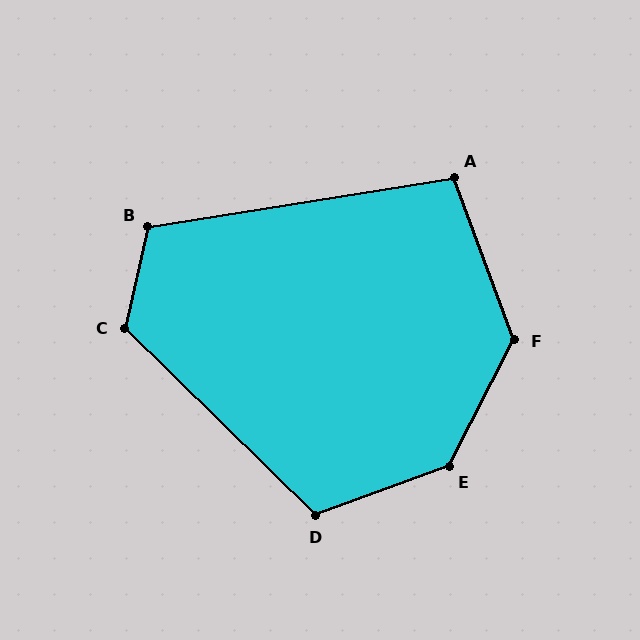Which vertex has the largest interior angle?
E, at approximately 137 degrees.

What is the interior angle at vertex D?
Approximately 115 degrees (obtuse).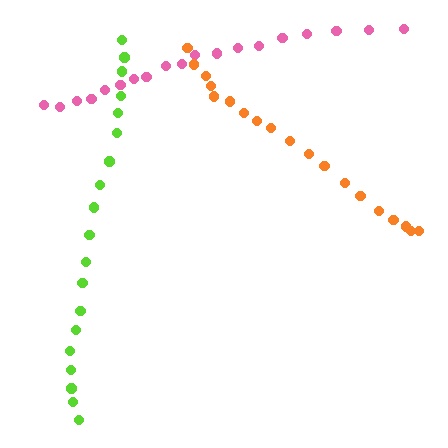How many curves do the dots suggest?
There are 3 distinct paths.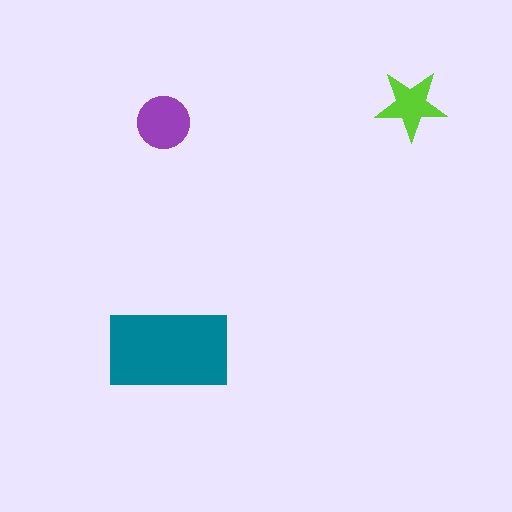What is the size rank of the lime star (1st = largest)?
3rd.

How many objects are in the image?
There are 3 objects in the image.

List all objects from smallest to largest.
The lime star, the purple circle, the teal rectangle.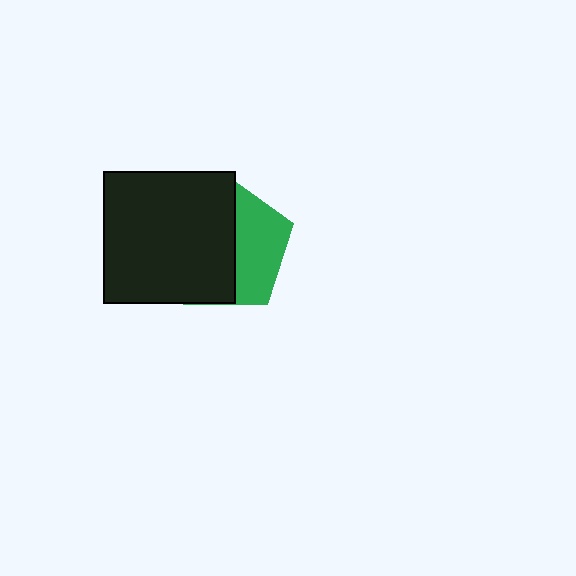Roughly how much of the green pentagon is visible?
A small part of it is visible (roughly 41%).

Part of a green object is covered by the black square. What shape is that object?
It is a pentagon.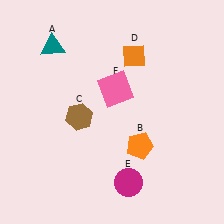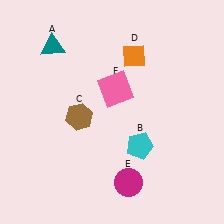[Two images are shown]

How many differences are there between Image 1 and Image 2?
There is 1 difference between the two images.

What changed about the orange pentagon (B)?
In Image 1, B is orange. In Image 2, it changed to cyan.